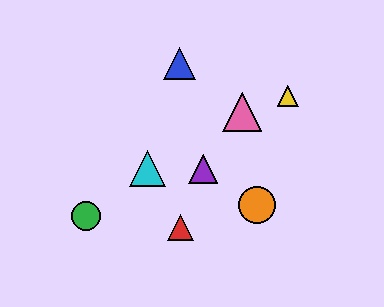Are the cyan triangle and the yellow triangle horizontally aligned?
No, the cyan triangle is at y≈169 and the yellow triangle is at y≈96.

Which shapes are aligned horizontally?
The purple triangle, the cyan triangle are aligned horizontally.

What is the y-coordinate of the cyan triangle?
The cyan triangle is at y≈169.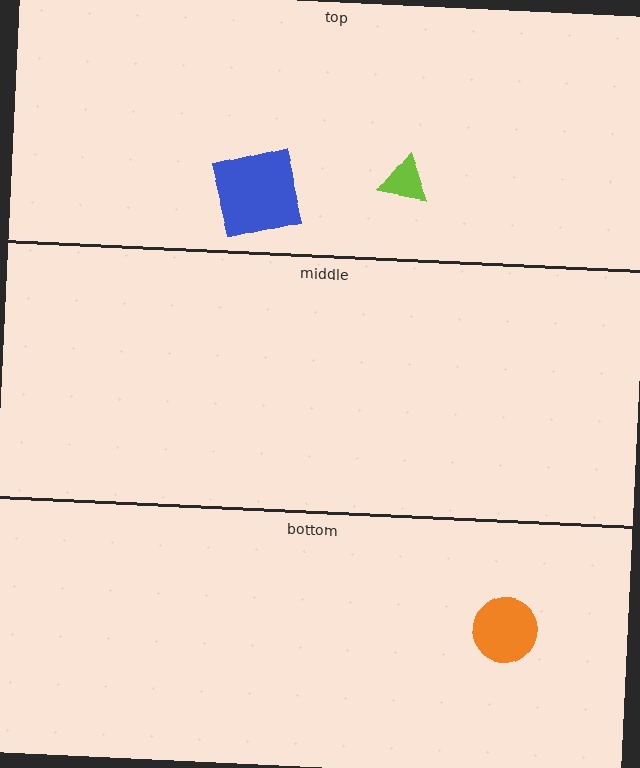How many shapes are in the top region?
2.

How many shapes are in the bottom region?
1.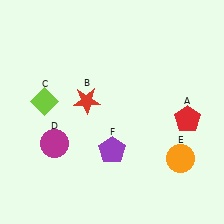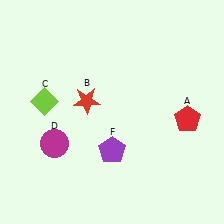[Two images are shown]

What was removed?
The orange circle (E) was removed in Image 2.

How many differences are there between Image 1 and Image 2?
There is 1 difference between the two images.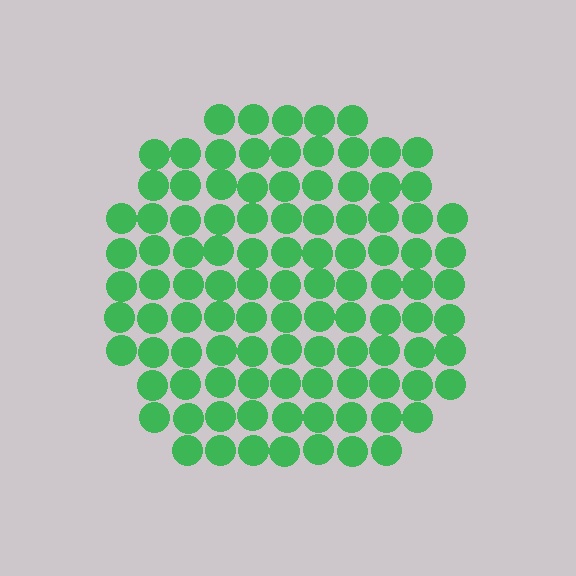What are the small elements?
The small elements are circles.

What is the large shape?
The large shape is a circle.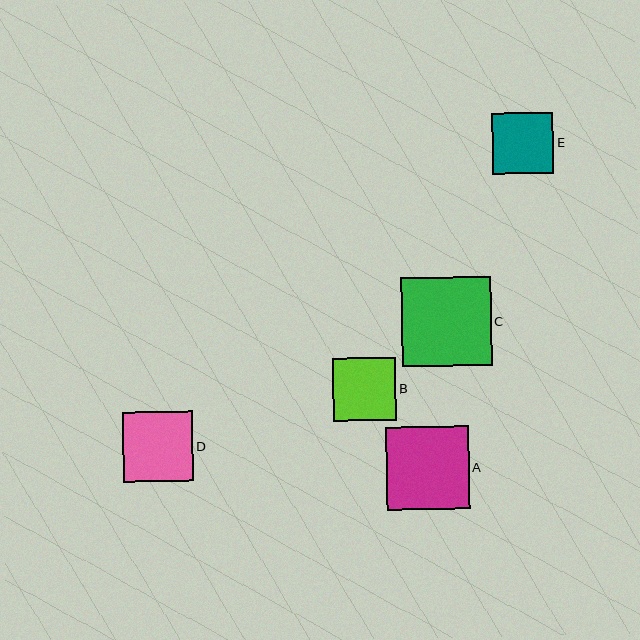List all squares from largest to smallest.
From largest to smallest: C, A, D, B, E.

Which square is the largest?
Square C is the largest with a size of approximately 90 pixels.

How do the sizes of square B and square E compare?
Square B and square E are approximately the same size.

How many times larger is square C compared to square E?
Square C is approximately 1.5 times the size of square E.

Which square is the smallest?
Square E is the smallest with a size of approximately 61 pixels.